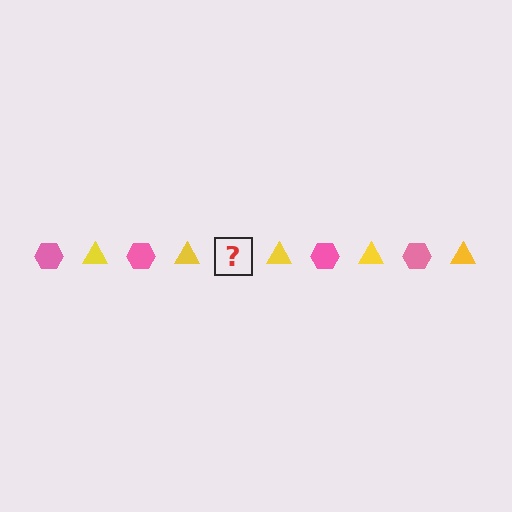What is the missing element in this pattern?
The missing element is a pink hexagon.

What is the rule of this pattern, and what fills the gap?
The rule is that the pattern alternates between pink hexagon and yellow triangle. The gap should be filled with a pink hexagon.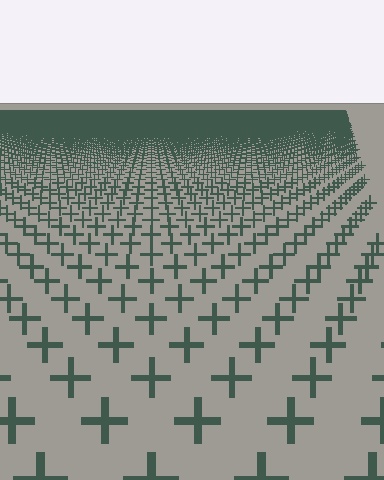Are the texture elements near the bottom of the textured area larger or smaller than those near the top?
Larger. Near the bottom, elements are closer to the viewer and appear at a bigger on-screen size.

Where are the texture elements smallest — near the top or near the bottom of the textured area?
Near the top.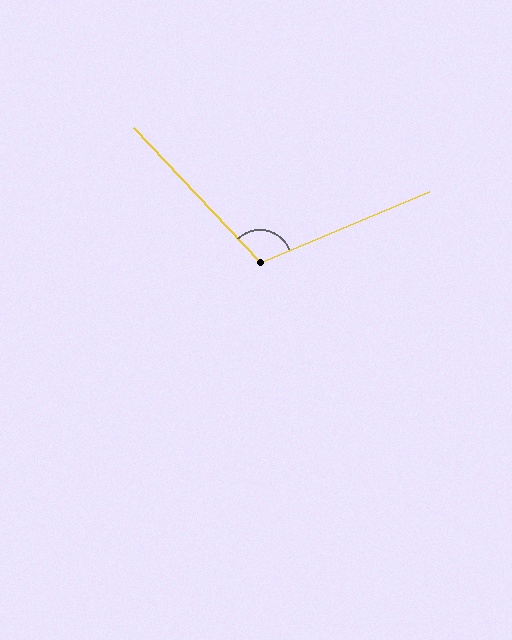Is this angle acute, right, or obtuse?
It is obtuse.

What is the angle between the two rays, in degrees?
Approximately 110 degrees.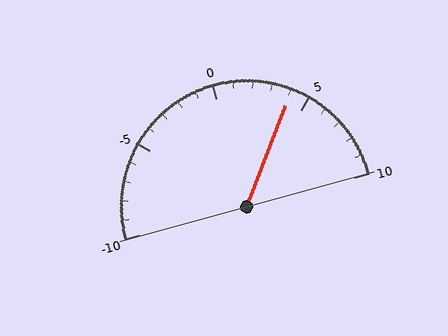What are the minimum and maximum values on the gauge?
The gauge ranges from -10 to 10.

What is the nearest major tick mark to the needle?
The nearest major tick mark is 5.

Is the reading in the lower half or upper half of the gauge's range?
The reading is in the upper half of the range (-10 to 10).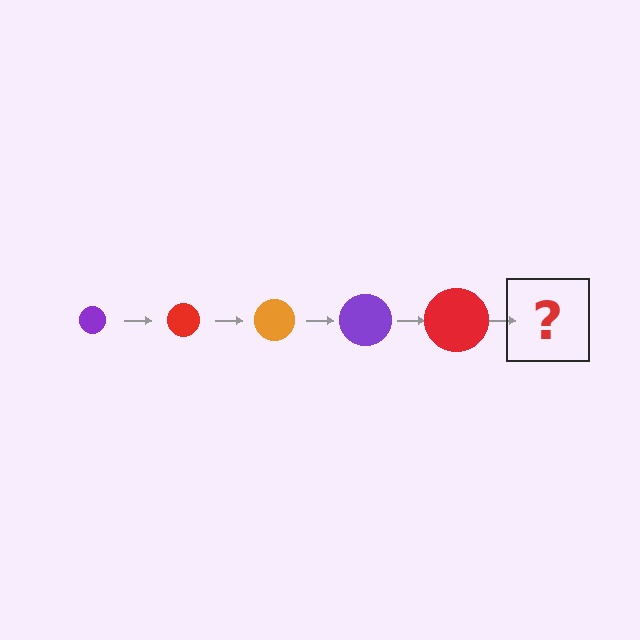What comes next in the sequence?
The next element should be an orange circle, larger than the previous one.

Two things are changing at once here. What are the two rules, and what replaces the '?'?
The two rules are that the circle grows larger each step and the color cycles through purple, red, and orange. The '?' should be an orange circle, larger than the previous one.